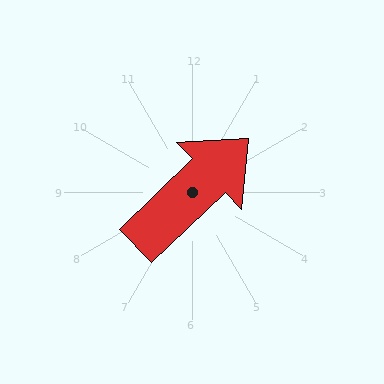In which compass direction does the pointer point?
Northeast.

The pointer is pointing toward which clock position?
Roughly 2 o'clock.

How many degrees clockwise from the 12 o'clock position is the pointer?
Approximately 46 degrees.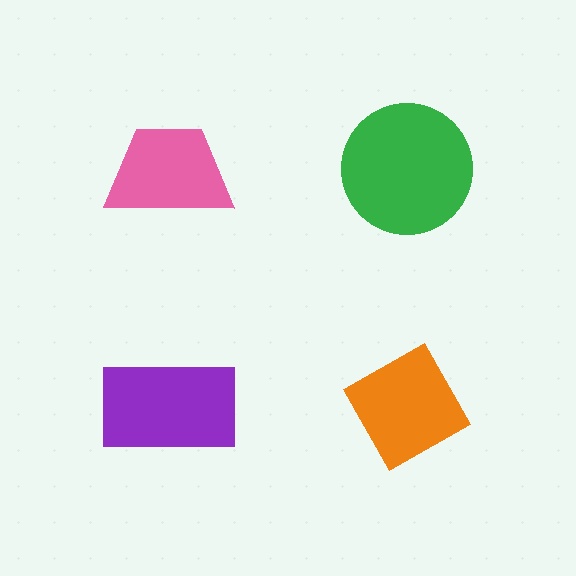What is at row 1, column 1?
A pink trapezoid.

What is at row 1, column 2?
A green circle.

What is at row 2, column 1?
A purple rectangle.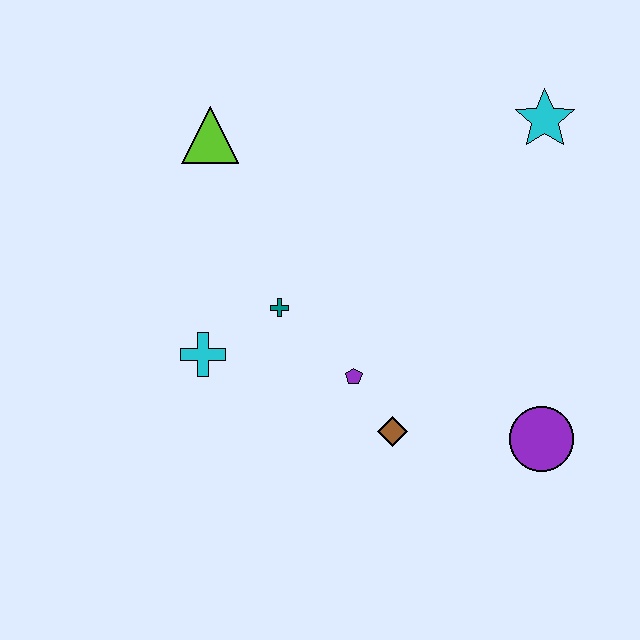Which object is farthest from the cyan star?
The cyan cross is farthest from the cyan star.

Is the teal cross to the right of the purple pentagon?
No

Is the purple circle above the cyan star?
No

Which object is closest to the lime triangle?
The teal cross is closest to the lime triangle.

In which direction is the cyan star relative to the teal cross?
The cyan star is to the right of the teal cross.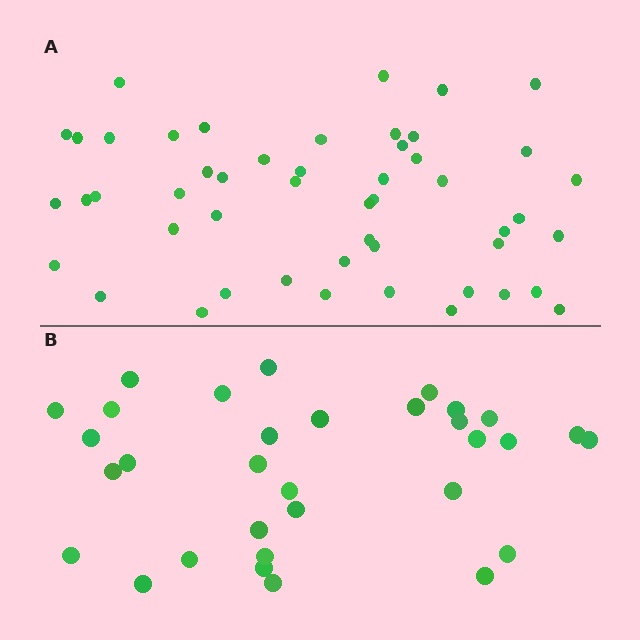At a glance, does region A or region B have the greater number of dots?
Region A (the top region) has more dots.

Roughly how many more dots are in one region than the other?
Region A has approximately 20 more dots than region B.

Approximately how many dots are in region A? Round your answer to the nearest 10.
About 50 dots.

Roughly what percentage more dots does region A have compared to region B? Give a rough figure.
About 55% more.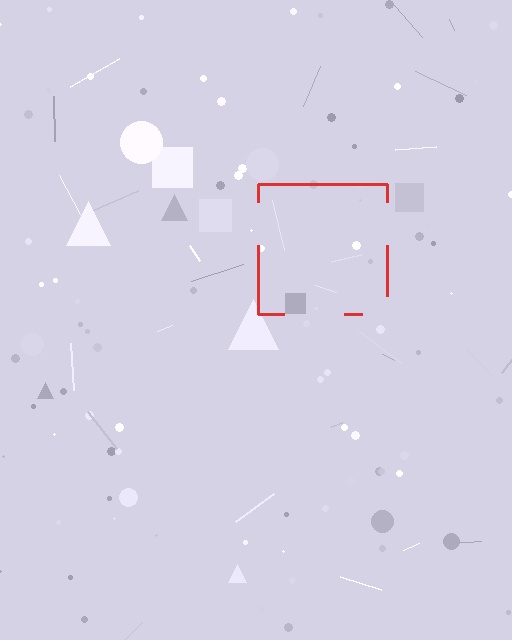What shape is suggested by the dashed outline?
The dashed outline suggests a square.